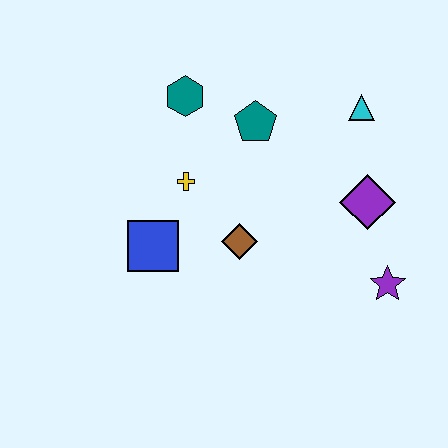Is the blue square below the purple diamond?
Yes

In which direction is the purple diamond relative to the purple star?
The purple diamond is above the purple star.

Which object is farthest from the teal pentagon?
The purple star is farthest from the teal pentagon.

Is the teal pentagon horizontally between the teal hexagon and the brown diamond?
No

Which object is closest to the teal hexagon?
The teal pentagon is closest to the teal hexagon.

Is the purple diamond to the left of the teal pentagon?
No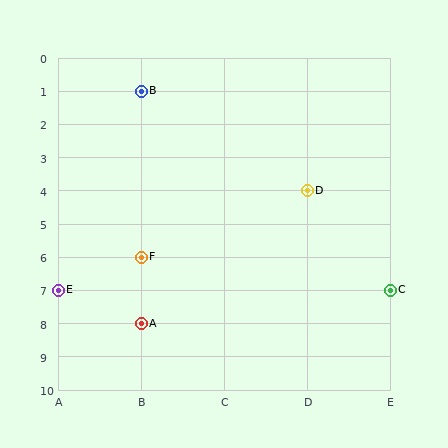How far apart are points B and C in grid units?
Points B and C are 3 columns and 6 rows apart (about 6.7 grid units diagonally).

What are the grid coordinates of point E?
Point E is at grid coordinates (A, 7).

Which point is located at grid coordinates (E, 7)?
Point C is at (E, 7).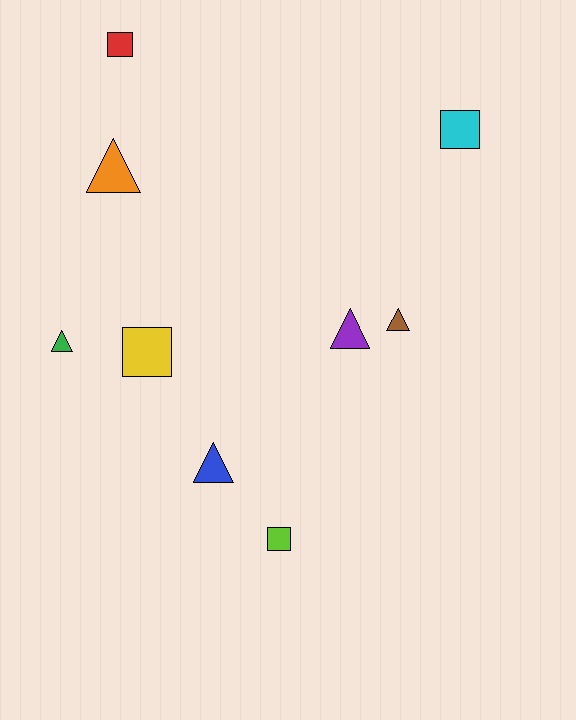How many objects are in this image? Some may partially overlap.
There are 9 objects.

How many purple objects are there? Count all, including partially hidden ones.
There is 1 purple object.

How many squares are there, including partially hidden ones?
There are 4 squares.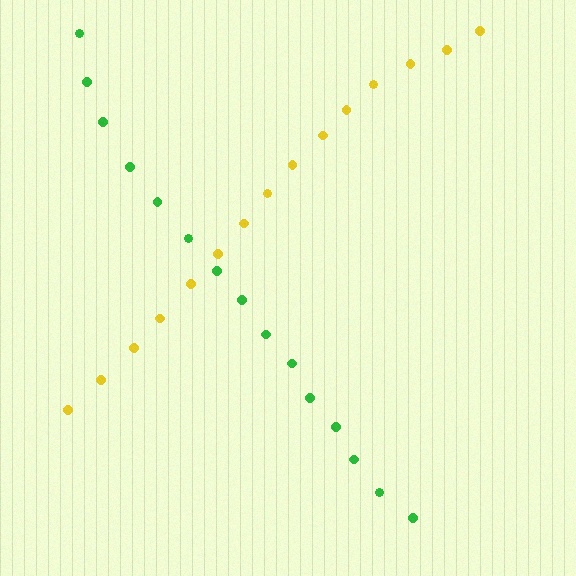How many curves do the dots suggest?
There are 2 distinct paths.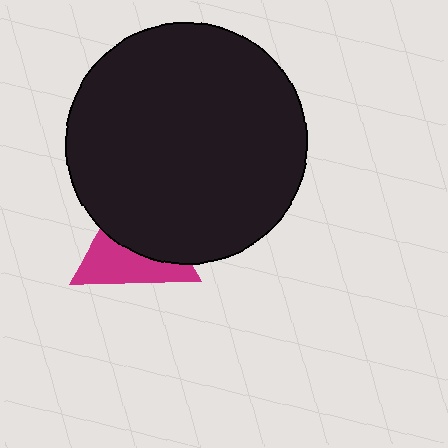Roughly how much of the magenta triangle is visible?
About half of it is visible (roughly 47%).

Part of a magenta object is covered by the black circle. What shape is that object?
It is a triangle.